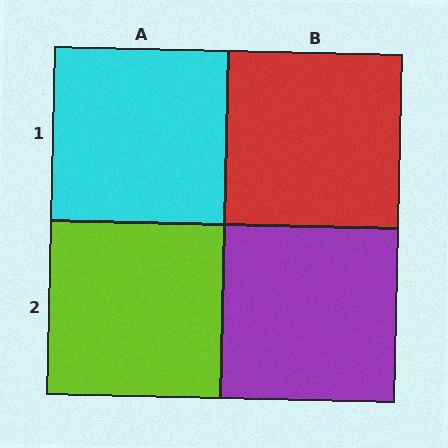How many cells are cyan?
1 cell is cyan.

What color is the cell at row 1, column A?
Cyan.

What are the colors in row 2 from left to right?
Lime, purple.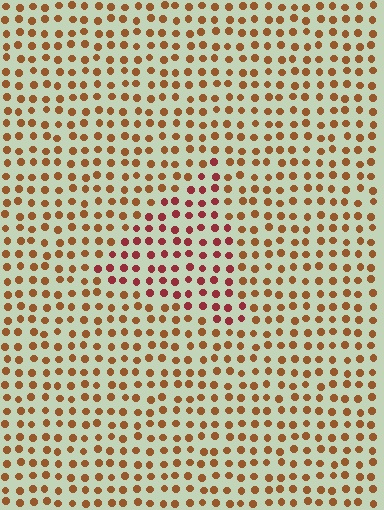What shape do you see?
I see a triangle.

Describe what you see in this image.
The image is filled with small brown elements in a uniform arrangement. A triangle-shaped region is visible where the elements are tinted to a slightly different hue, forming a subtle color boundary.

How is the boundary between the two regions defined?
The boundary is defined purely by a slight shift in hue (about 33 degrees). Spacing, size, and orientation are identical on both sides.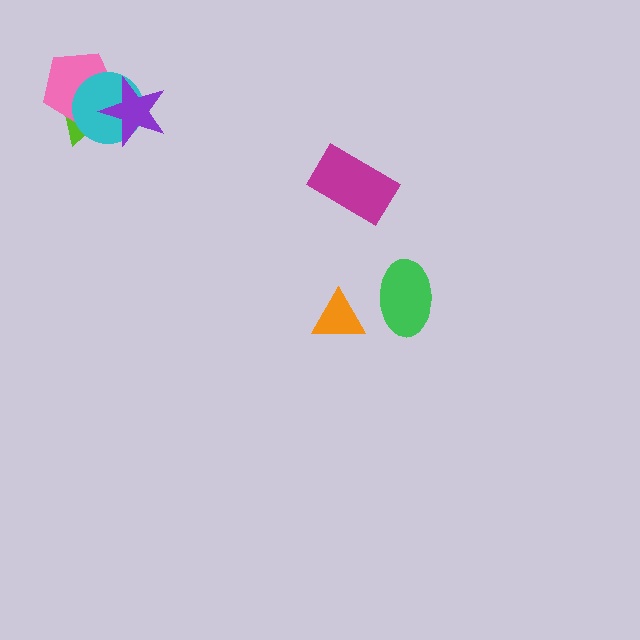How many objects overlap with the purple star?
3 objects overlap with the purple star.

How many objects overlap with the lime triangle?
3 objects overlap with the lime triangle.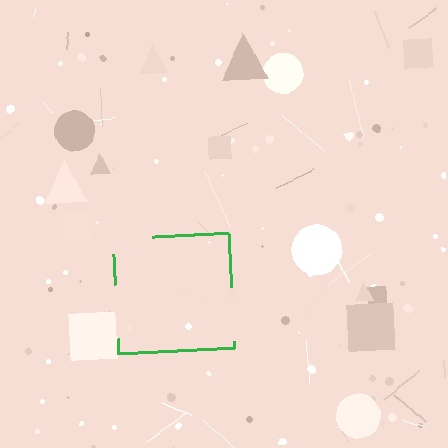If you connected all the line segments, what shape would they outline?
They would outline a square.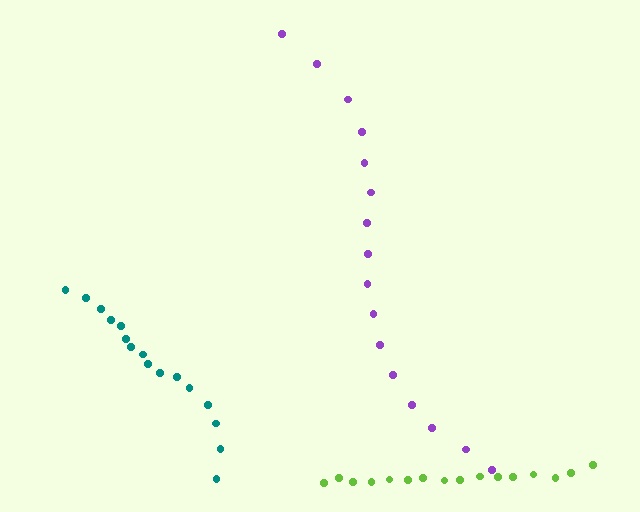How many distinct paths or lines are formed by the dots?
There are 3 distinct paths.